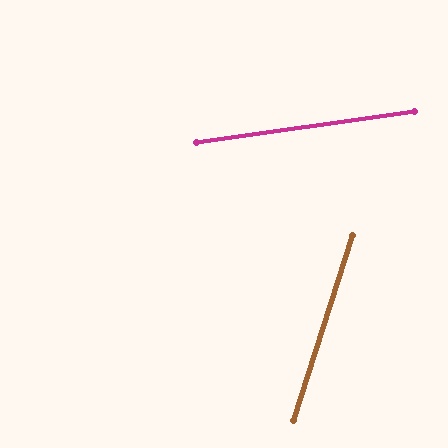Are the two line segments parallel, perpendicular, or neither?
Neither parallel nor perpendicular — they differ by about 64°.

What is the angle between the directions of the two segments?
Approximately 64 degrees.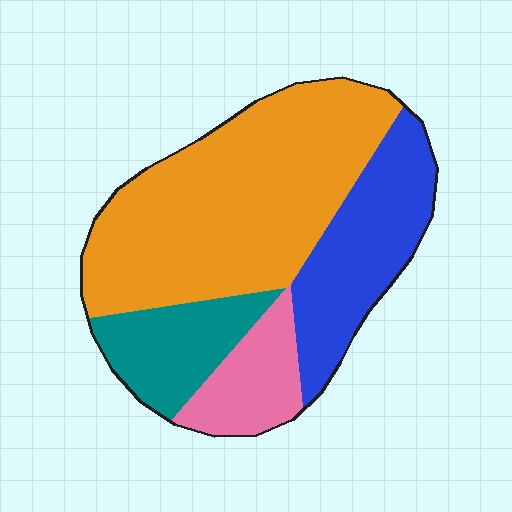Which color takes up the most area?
Orange, at roughly 50%.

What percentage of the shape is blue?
Blue covers around 25% of the shape.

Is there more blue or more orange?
Orange.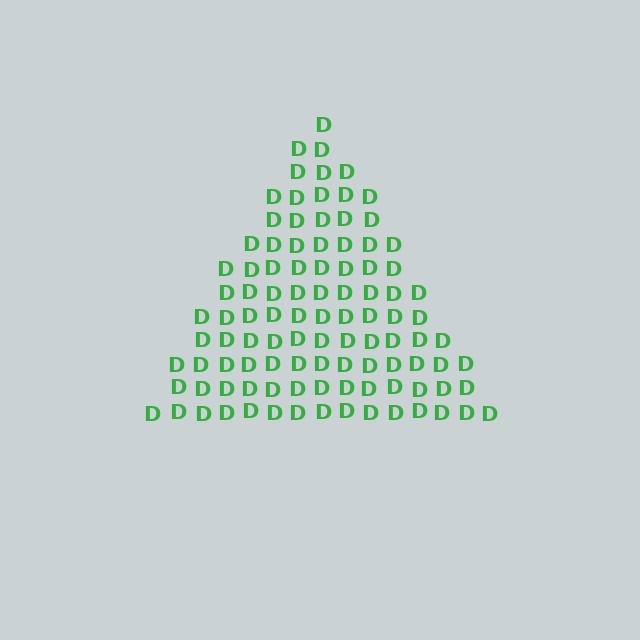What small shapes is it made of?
It is made of small letter D's.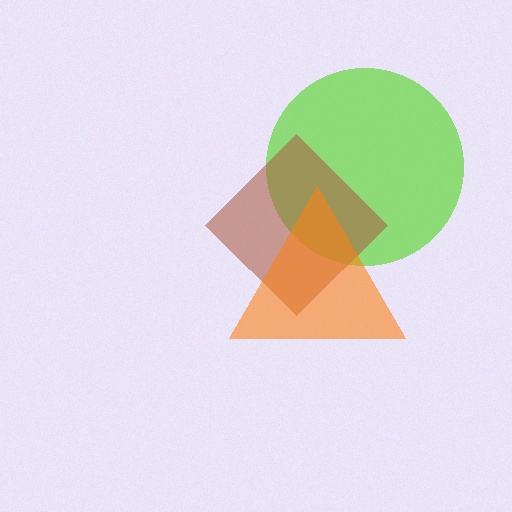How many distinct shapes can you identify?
There are 3 distinct shapes: a lime circle, a brown diamond, an orange triangle.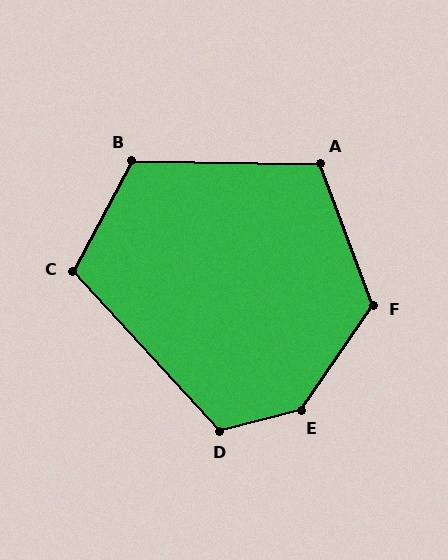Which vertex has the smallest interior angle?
C, at approximately 110 degrees.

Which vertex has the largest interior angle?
E, at approximately 139 degrees.